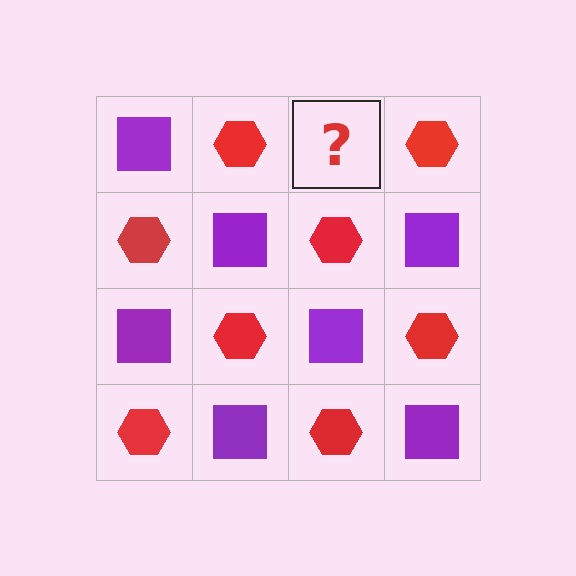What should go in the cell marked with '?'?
The missing cell should contain a purple square.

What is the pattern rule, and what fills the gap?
The rule is that it alternates purple square and red hexagon in a checkerboard pattern. The gap should be filled with a purple square.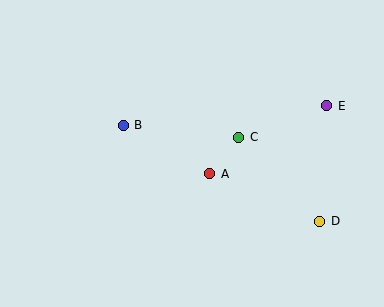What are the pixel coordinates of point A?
Point A is at (210, 174).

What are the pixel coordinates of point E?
Point E is at (327, 106).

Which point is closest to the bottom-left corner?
Point B is closest to the bottom-left corner.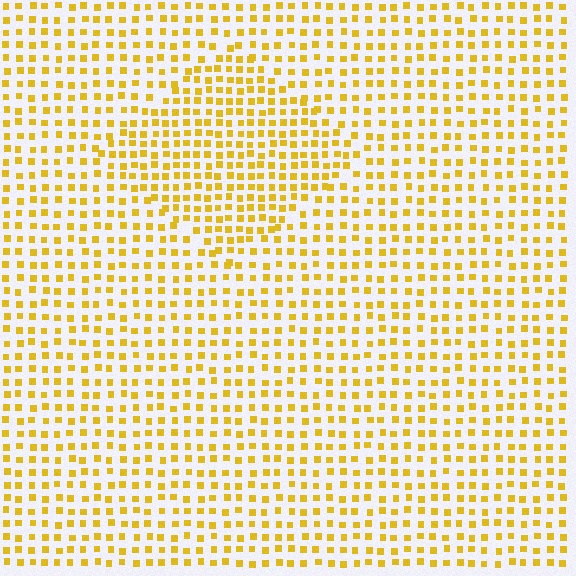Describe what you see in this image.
The image contains small yellow elements arranged at two different densities. A diamond-shaped region is visible where the elements are more densely packed than the surrounding area.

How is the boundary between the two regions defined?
The boundary is defined by a change in element density (approximately 1.5x ratio). All elements are the same color, size, and shape.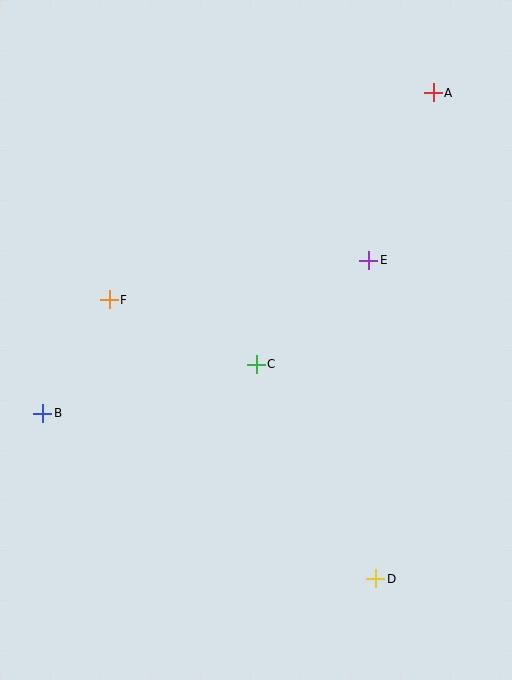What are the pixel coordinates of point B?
Point B is at (43, 413).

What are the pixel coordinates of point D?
Point D is at (376, 579).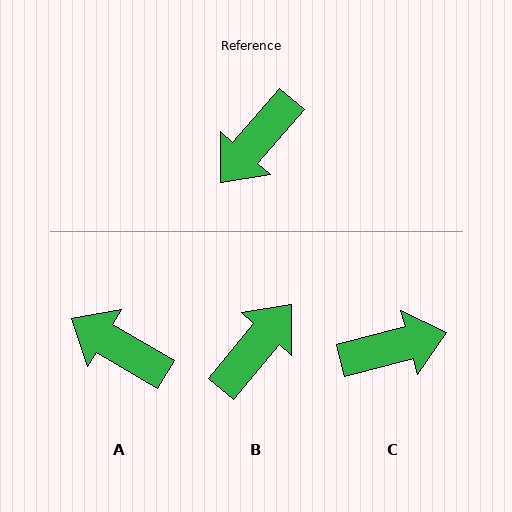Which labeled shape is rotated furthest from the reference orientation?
B, about 179 degrees away.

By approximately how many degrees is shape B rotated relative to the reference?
Approximately 179 degrees clockwise.